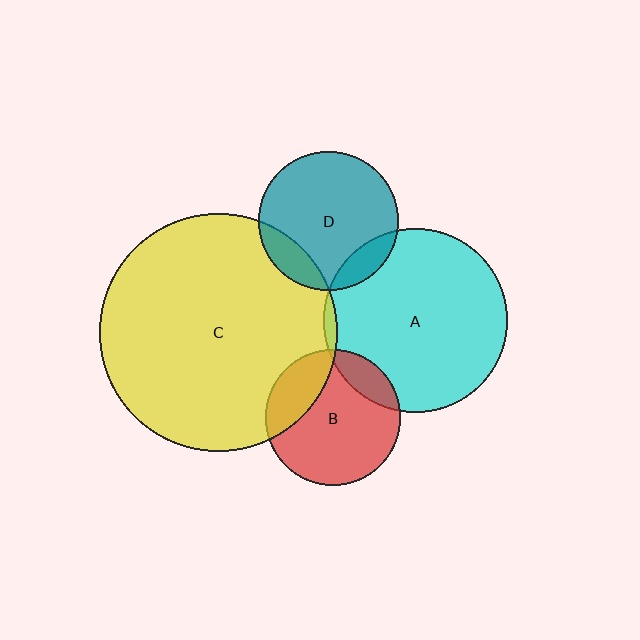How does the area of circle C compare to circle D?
Approximately 2.9 times.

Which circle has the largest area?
Circle C (yellow).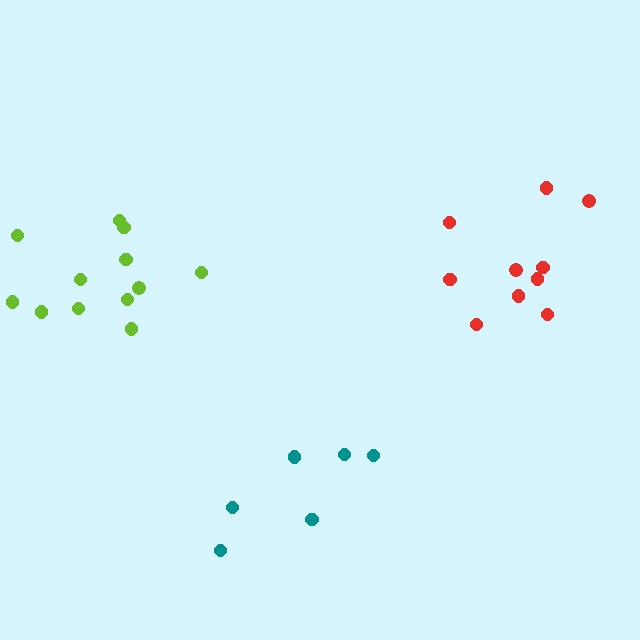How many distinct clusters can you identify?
There are 3 distinct clusters.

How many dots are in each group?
Group 1: 6 dots, Group 2: 10 dots, Group 3: 12 dots (28 total).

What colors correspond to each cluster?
The clusters are colored: teal, red, lime.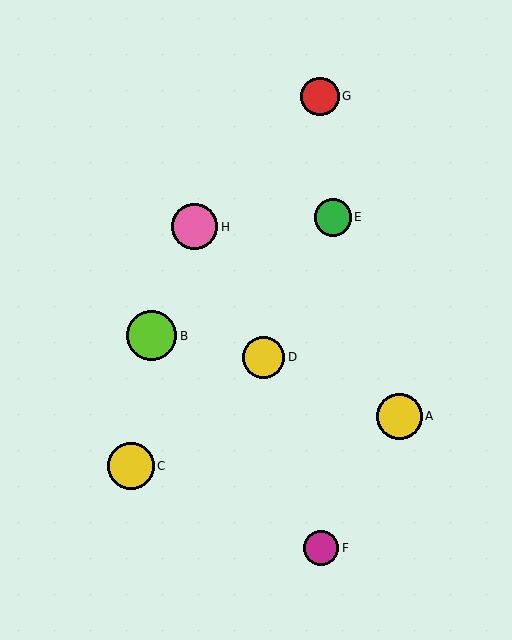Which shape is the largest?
The lime circle (labeled B) is the largest.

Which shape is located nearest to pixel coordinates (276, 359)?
The yellow circle (labeled D) at (264, 357) is nearest to that location.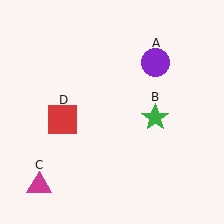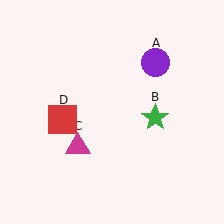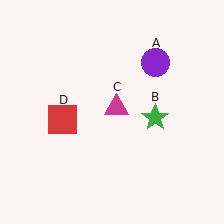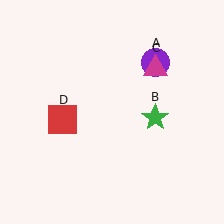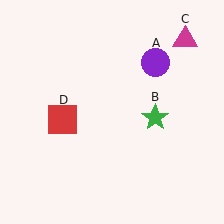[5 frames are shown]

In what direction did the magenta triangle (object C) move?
The magenta triangle (object C) moved up and to the right.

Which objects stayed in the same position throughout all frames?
Purple circle (object A) and green star (object B) and red square (object D) remained stationary.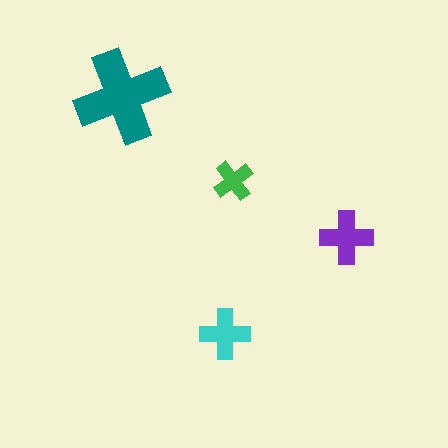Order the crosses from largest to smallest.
the teal one, the purple one, the cyan one, the green one.